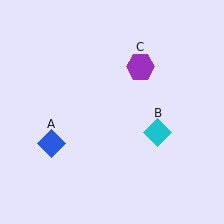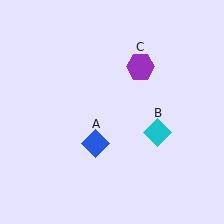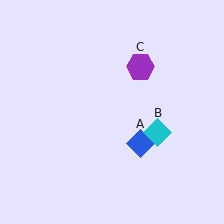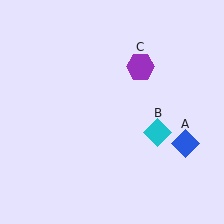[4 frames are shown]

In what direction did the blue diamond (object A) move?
The blue diamond (object A) moved right.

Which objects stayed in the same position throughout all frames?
Cyan diamond (object B) and purple hexagon (object C) remained stationary.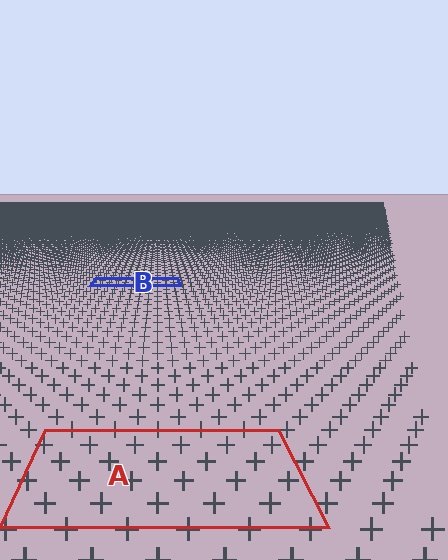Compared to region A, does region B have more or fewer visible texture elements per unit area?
Region B has more texture elements per unit area — they are packed more densely because it is farther away.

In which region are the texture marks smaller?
The texture marks are smaller in region B, because it is farther away.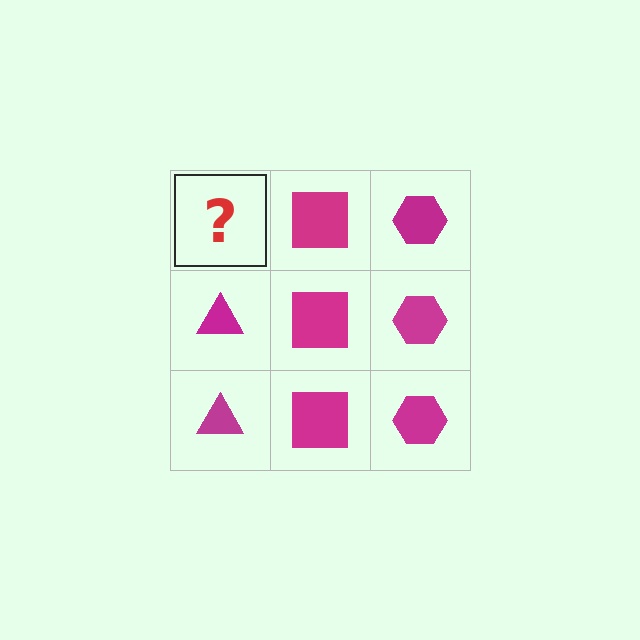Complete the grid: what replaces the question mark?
The question mark should be replaced with a magenta triangle.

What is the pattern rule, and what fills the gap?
The rule is that each column has a consistent shape. The gap should be filled with a magenta triangle.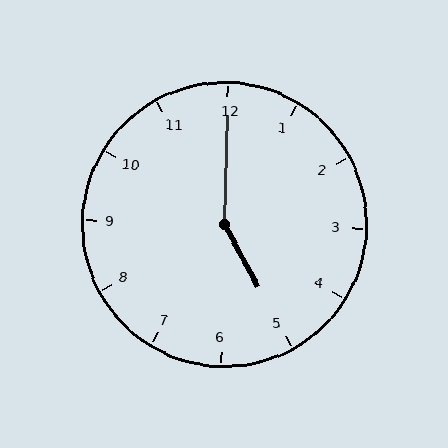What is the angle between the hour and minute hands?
Approximately 150 degrees.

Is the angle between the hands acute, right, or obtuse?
It is obtuse.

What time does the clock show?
5:00.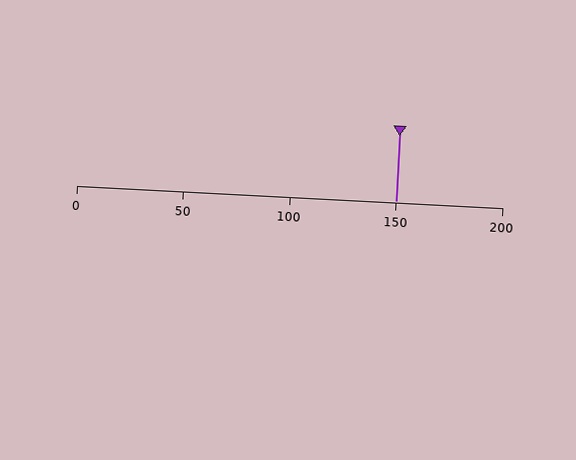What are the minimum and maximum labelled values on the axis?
The axis runs from 0 to 200.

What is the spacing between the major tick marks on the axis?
The major ticks are spaced 50 apart.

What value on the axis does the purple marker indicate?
The marker indicates approximately 150.